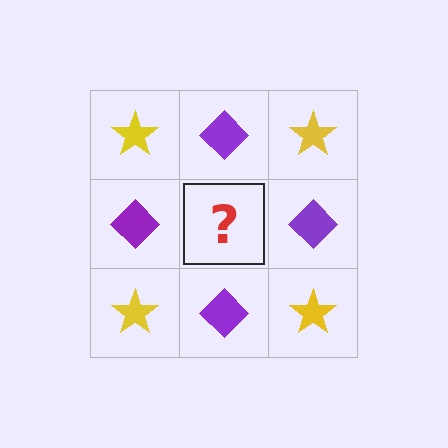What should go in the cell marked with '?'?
The missing cell should contain a yellow star.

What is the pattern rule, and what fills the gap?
The rule is that it alternates yellow star and purple diamond in a checkerboard pattern. The gap should be filled with a yellow star.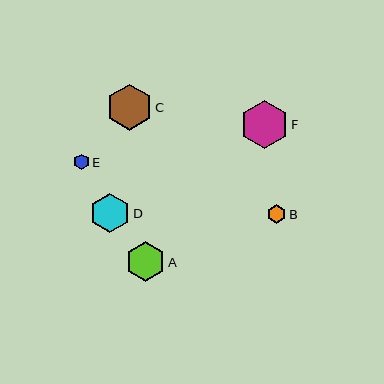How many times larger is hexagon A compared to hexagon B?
Hexagon A is approximately 2.1 times the size of hexagon B.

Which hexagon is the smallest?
Hexagon E is the smallest with a size of approximately 15 pixels.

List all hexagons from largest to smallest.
From largest to smallest: F, C, D, A, B, E.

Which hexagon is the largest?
Hexagon F is the largest with a size of approximately 48 pixels.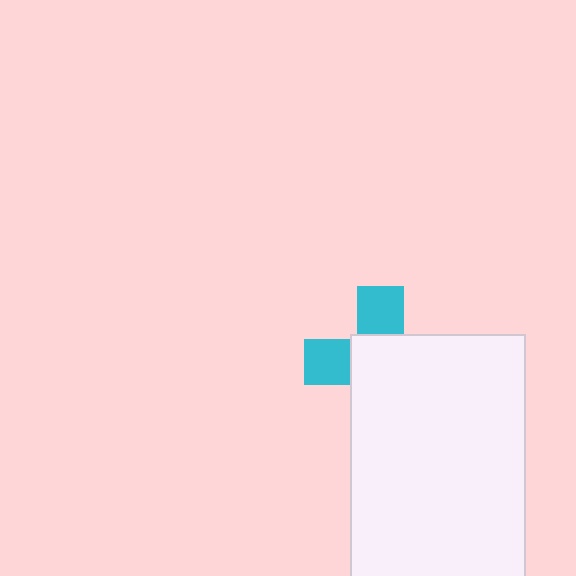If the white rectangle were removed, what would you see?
You would see the complete cyan cross.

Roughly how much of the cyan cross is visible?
A small part of it is visible (roughly 36%).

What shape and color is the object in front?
The object in front is a white rectangle.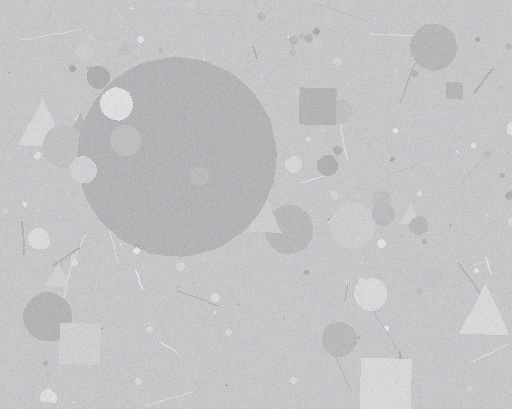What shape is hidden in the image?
A circle is hidden in the image.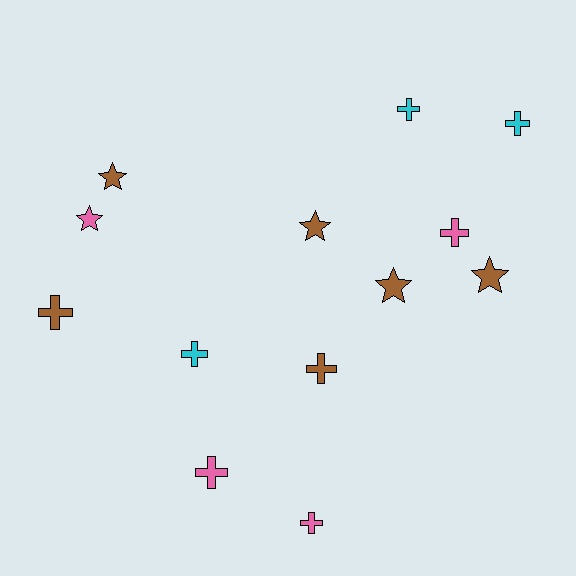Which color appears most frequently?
Brown, with 6 objects.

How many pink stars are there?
There is 1 pink star.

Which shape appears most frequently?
Cross, with 8 objects.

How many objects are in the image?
There are 13 objects.